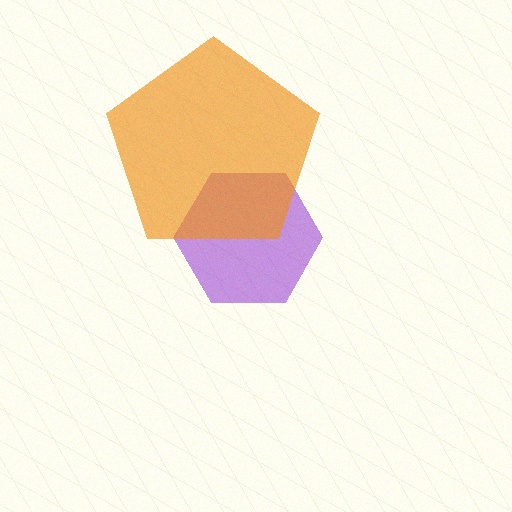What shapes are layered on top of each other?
The layered shapes are: a purple hexagon, an orange pentagon.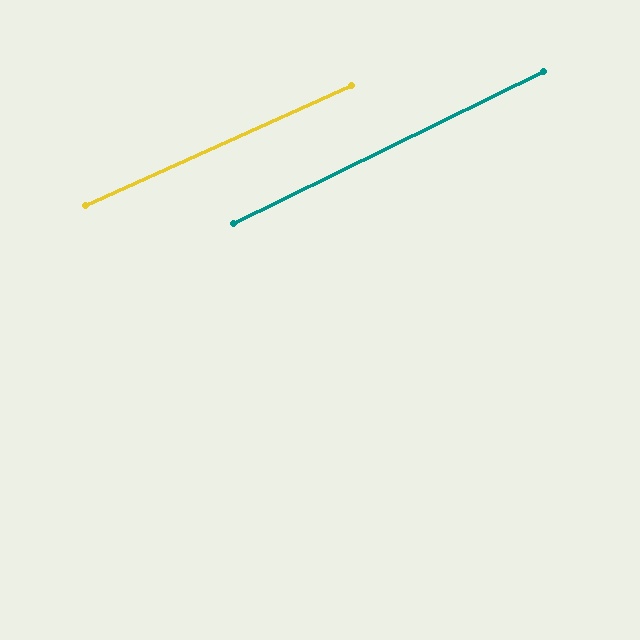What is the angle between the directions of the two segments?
Approximately 2 degrees.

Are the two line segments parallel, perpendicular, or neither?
Parallel — their directions differ by only 1.9°.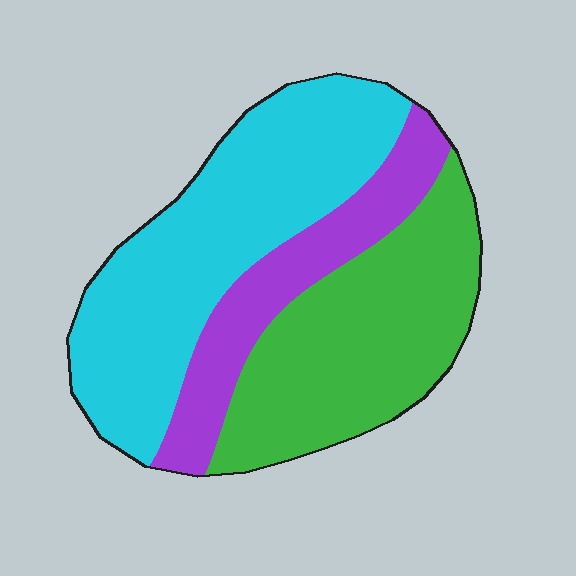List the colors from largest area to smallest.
From largest to smallest: cyan, green, purple.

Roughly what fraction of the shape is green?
Green takes up between a quarter and a half of the shape.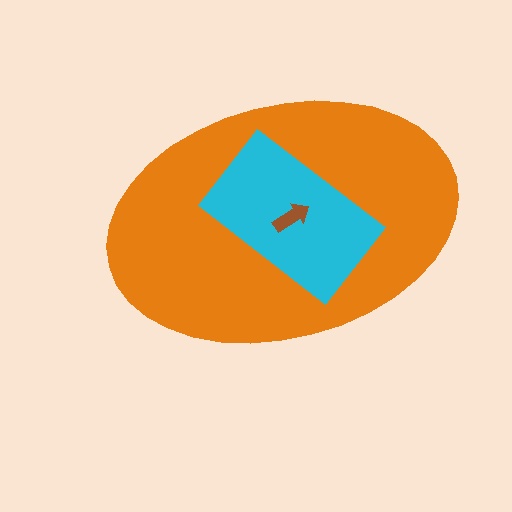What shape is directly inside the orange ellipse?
The cyan rectangle.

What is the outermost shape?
The orange ellipse.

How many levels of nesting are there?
3.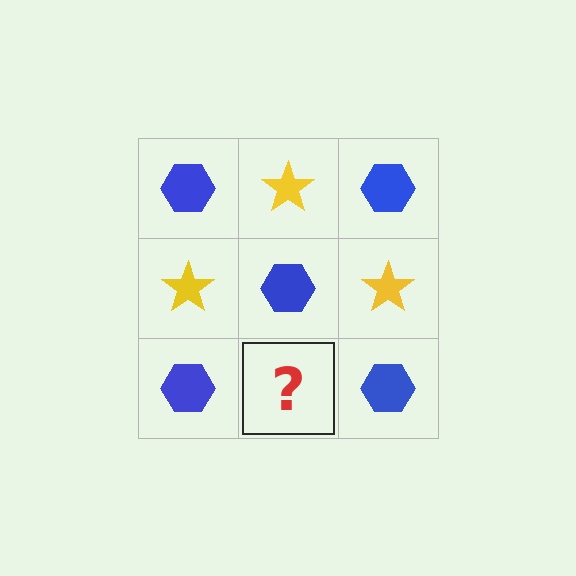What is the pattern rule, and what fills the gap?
The rule is that it alternates blue hexagon and yellow star in a checkerboard pattern. The gap should be filled with a yellow star.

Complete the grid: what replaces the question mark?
The question mark should be replaced with a yellow star.